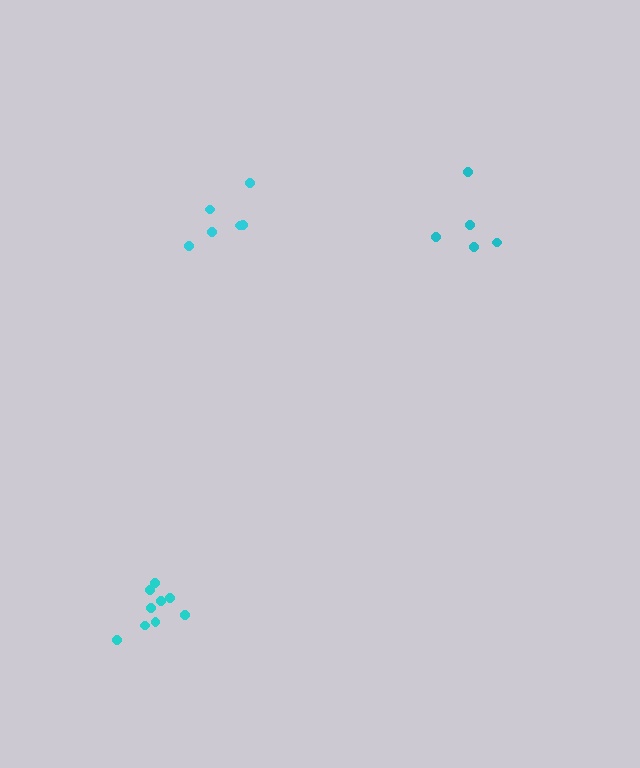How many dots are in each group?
Group 1: 6 dots, Group 2: 9 dots, Group 3: 5 dots (20 total).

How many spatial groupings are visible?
There are 3 spatial groupings.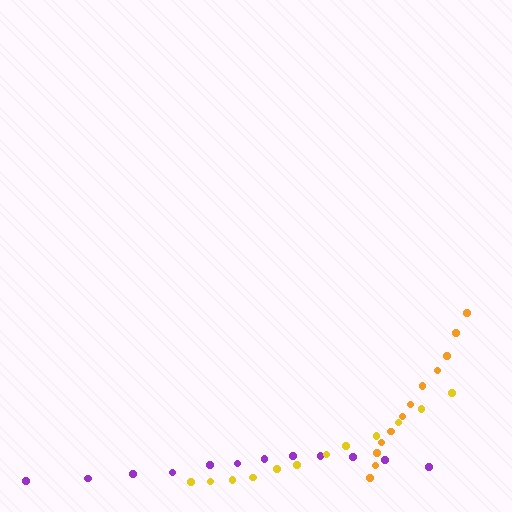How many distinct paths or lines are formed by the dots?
There are 3 distinct paths.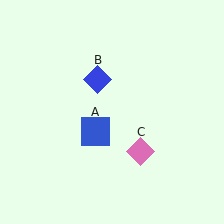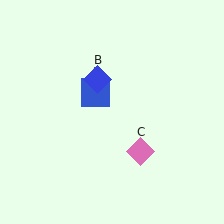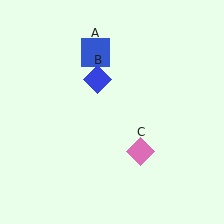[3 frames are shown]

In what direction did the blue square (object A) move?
The blue square (object A) moved up.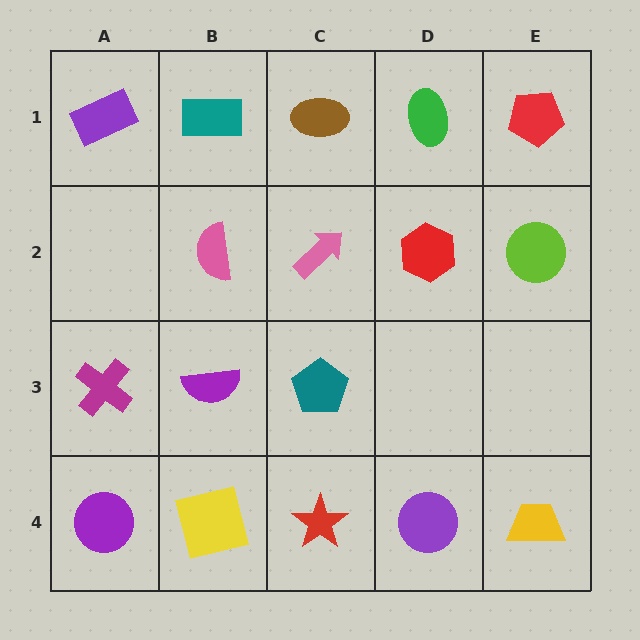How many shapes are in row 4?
5 shapes.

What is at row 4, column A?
A purple circle.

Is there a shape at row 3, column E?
No, that cell is empty.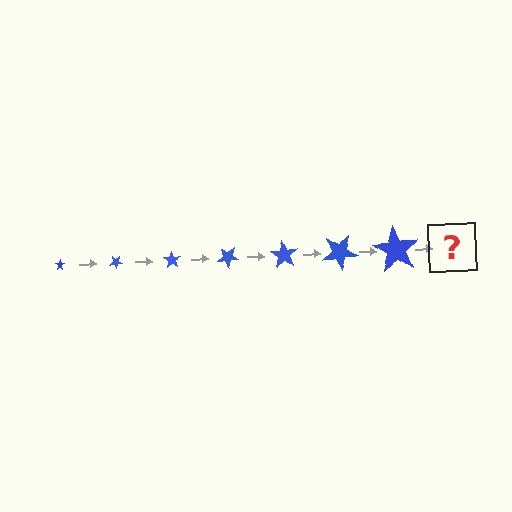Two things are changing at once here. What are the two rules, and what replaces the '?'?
The two rules are that the star grows larger each step and it rotates 35 degrees each step. The '?' should be a star, larger than the previous one and rotated 245 degrees from the start.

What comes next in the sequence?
The next element should be a star, larger than the previous one and rotated 245 degrees from the start.